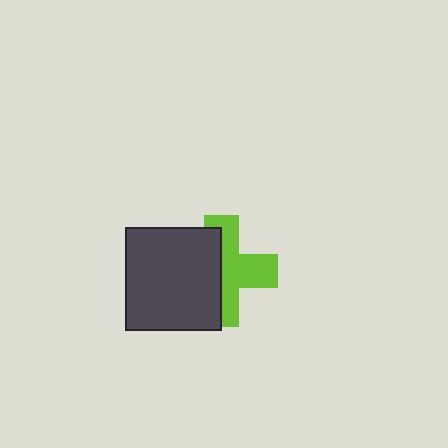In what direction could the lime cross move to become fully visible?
The lime cross could move right. That would shift it out from behind the dark gray rectangle entirely.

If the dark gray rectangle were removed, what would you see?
You would see the complete lime cross.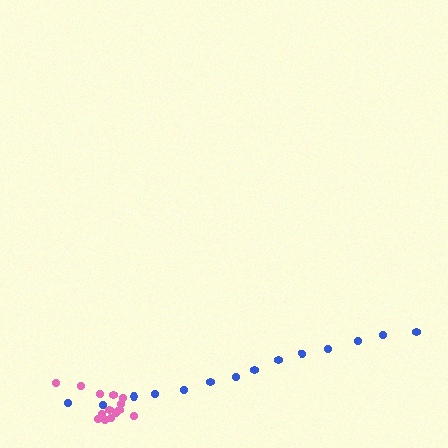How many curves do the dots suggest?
There are 2 distinct paths.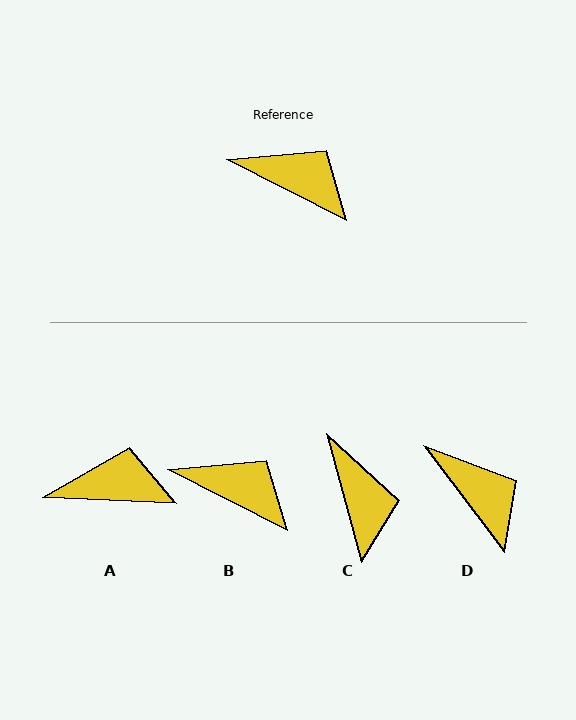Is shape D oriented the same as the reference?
No, it is off by about 26 degrees.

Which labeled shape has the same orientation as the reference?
B.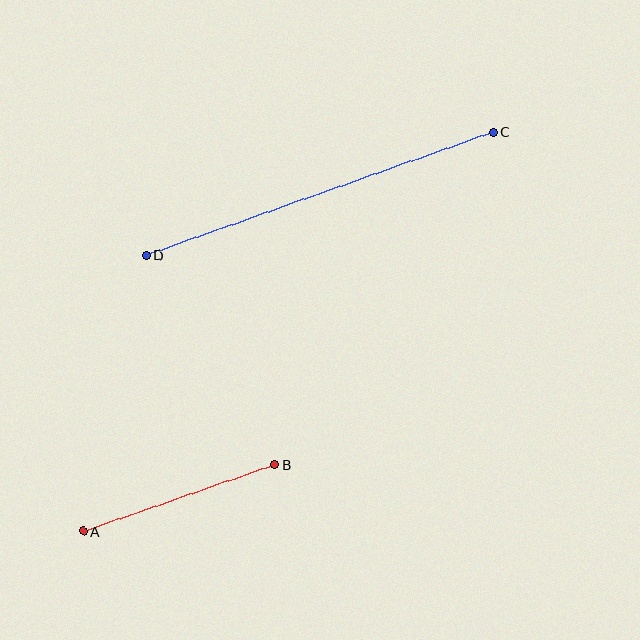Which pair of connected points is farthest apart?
Points C and D are farthest apart.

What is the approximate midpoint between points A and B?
The midpoint is at approximately (179, 498) pixels.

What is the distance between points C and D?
The distance is approximately 369 pixels.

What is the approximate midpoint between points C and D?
The midpoint is at approximately (320, 194) pixels.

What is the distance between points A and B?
The distance is approximately 203 pixels.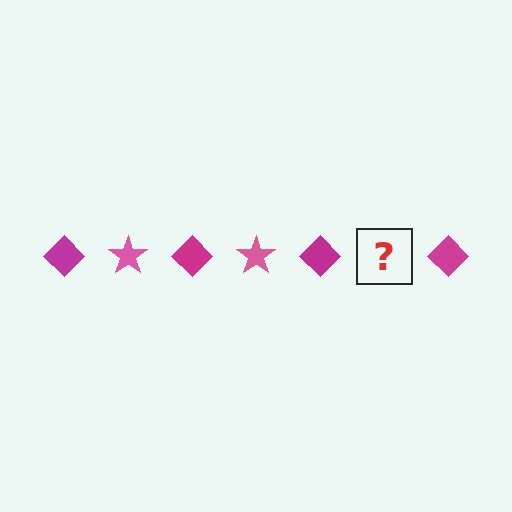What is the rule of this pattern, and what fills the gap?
The rule is that the pattern alternates between magenta diamond and pink star. The gap should be filled with a pink star.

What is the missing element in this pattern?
The missing element is a pink star.